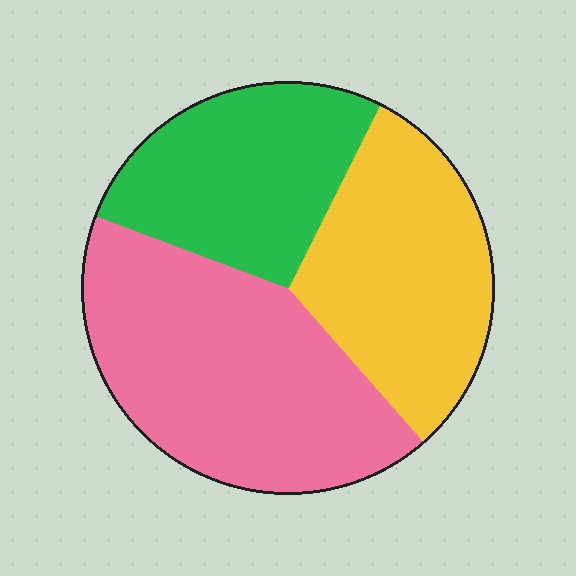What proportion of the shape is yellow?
Yellow covers roughly 30% of the shape.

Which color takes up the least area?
Green, at roughly 25%.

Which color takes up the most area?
Pink, at roughly 40%.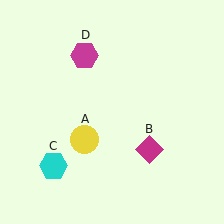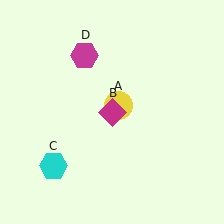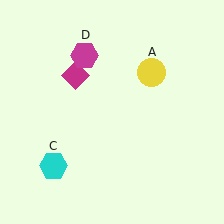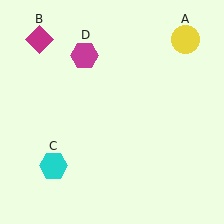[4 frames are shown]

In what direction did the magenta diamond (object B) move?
The magenta diamond (object B) moved up and to the left.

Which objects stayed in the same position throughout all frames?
Cyan hexagon (object C) and magenta hexagon (object D) remained stationary.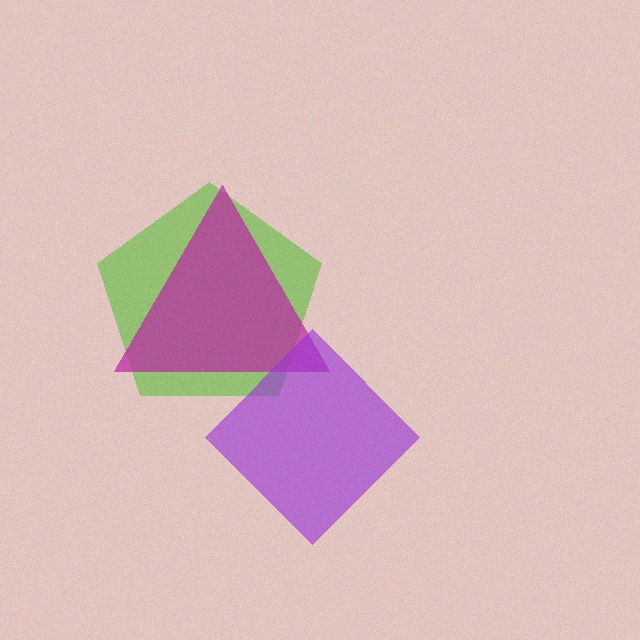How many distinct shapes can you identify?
There are 3 distinct shapes: a lime pentagon, a magenta triangle, a purple diamond.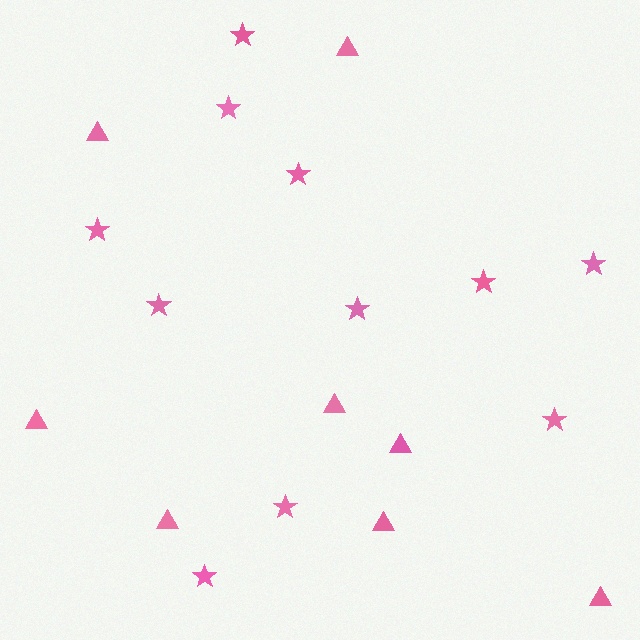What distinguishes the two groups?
There are 2 groups: one group of stars (11) and one group of triangles (8).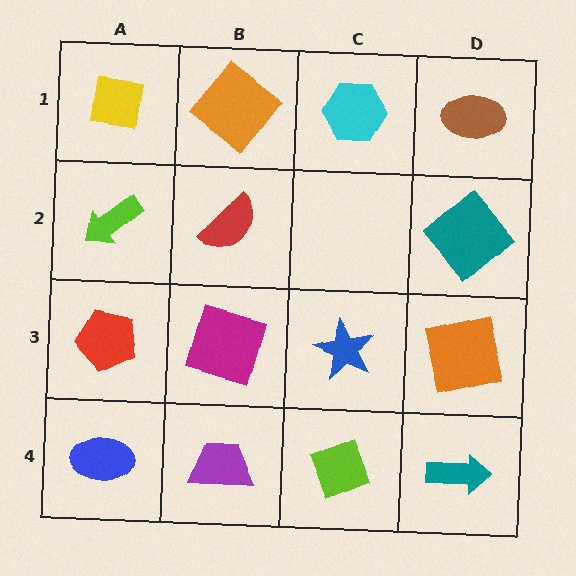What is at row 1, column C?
A cyan hexagon.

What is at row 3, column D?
An orange square.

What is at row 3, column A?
A red pentagon.